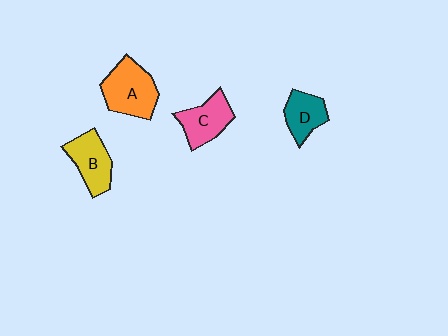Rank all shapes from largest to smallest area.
From largest to smallest: A (orange), C (pink), B (yellow), D (teal).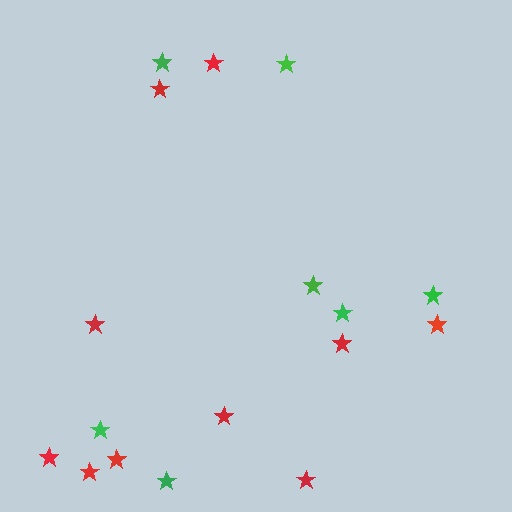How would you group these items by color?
There are 2 groups: one group of red stars (10) and one group of green stars (7).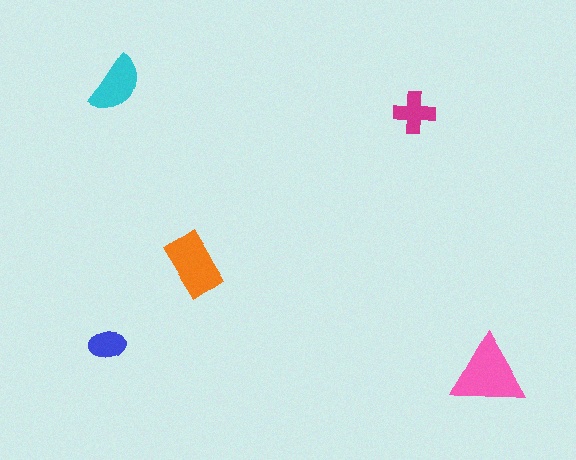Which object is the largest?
The pink triangle.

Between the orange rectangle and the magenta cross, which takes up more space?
The orange rectangle.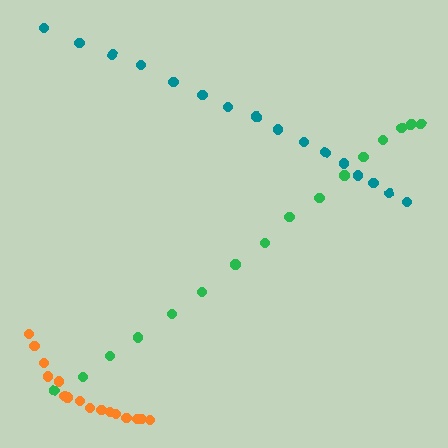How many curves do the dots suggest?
There are 3 distinct paths.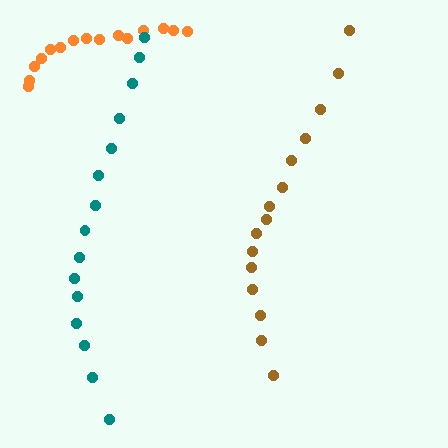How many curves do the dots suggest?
There are 3 distinct paths.